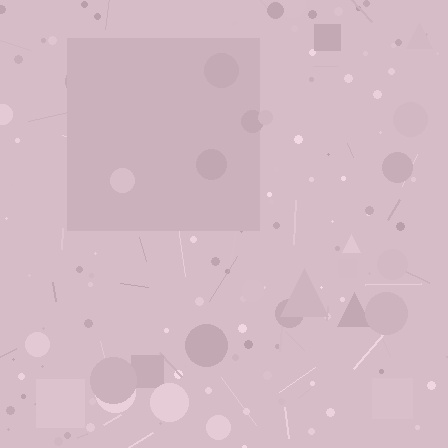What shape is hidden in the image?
A square is hidden in the image.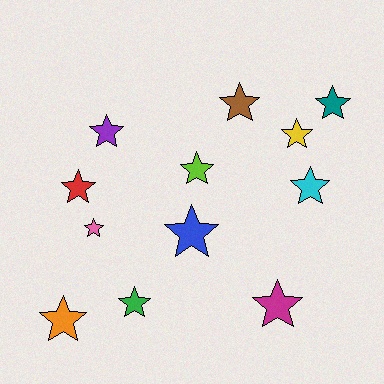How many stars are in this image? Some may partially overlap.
There are 12 stars.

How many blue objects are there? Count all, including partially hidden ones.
There is 1 blue object.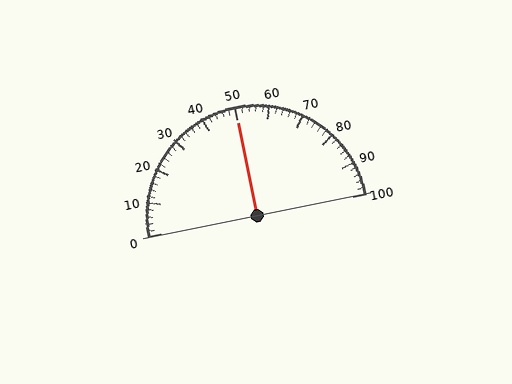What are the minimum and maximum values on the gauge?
The gauge ranges from 0 to 100.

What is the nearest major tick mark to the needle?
The nearest major tick mark is 50.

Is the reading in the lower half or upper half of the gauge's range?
The reading is in the upper half of the range (0 to 100).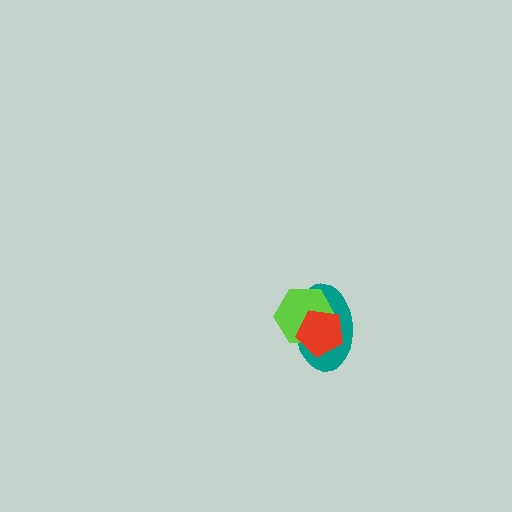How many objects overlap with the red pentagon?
2 objects overlap with the red pentagon.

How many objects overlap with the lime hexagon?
2 objects overlap with the lime hexagon.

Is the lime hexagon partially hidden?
Yes, it is partially covered by another shape.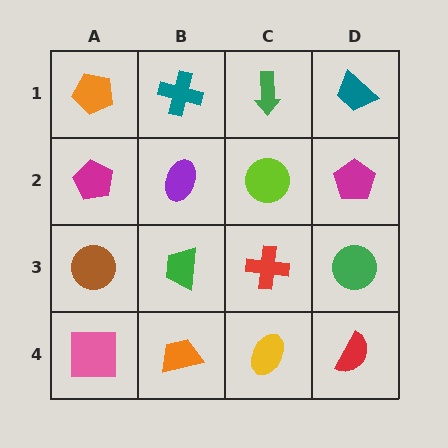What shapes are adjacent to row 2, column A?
An orange pentagon (row 1, column A), a brown circle (row 3, column A), a purple ellipse (row 2, column B).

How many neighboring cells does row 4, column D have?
2.